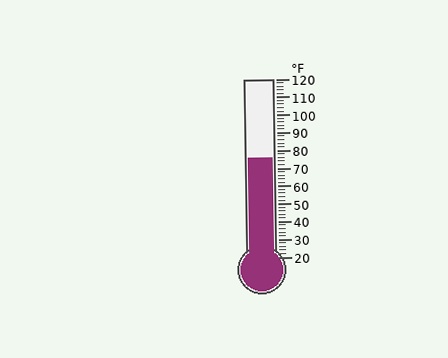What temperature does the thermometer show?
The thermometer shows approximately 76°F.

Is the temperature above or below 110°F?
The temperature is below 110°F.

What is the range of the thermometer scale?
The thermometer scale ranges from 20°F to 120°F.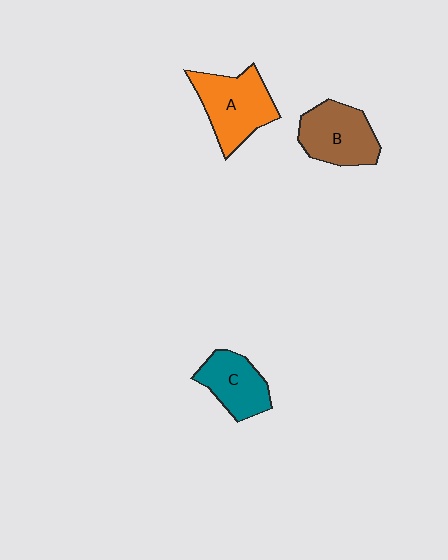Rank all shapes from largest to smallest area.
From largest to smallest: A (orange), B (brown), C (teal).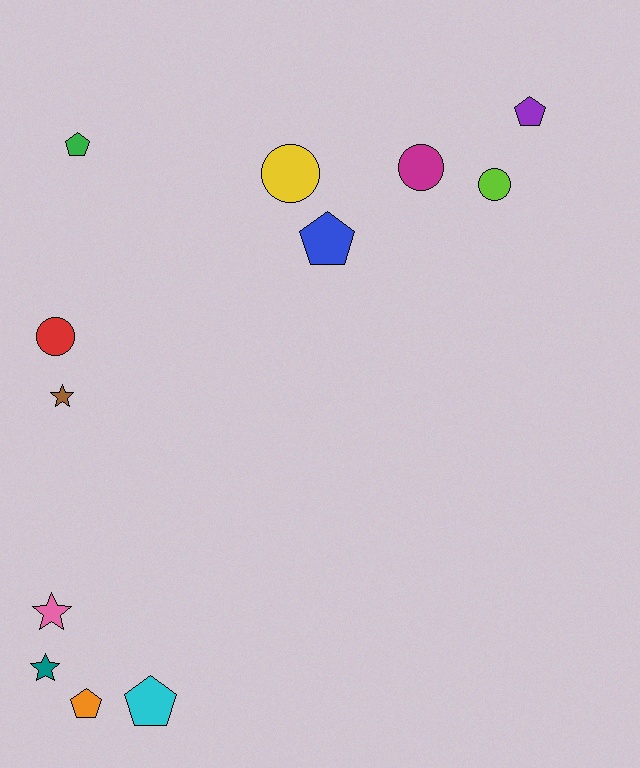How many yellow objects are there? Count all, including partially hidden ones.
There is 1 yellow object.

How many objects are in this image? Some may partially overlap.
There are 12 objects.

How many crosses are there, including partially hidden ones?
There are no crosses.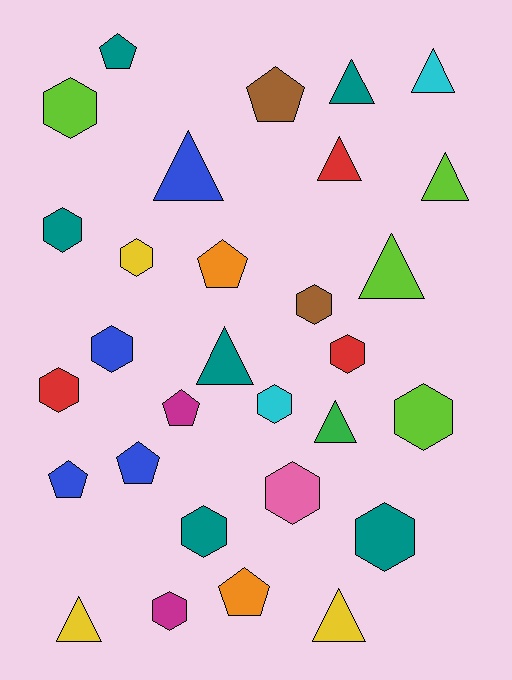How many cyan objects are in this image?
There are 2 cyan objects.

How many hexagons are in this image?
There are 13 hexagons.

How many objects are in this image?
There are 30 objects.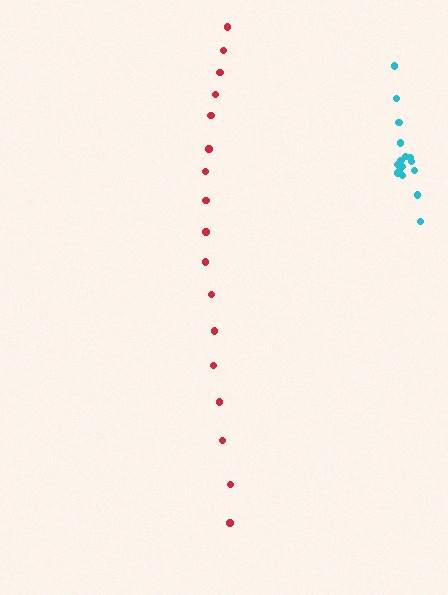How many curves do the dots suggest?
There are 2 distinct paths.